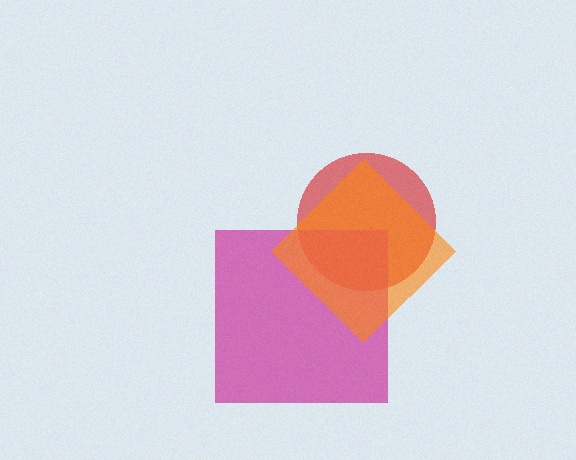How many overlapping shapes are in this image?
There are 3 overlapping shapes in the image.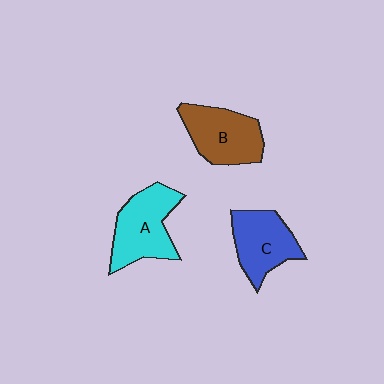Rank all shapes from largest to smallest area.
From largest to smallest: A (cyan), B (brown), C (blue).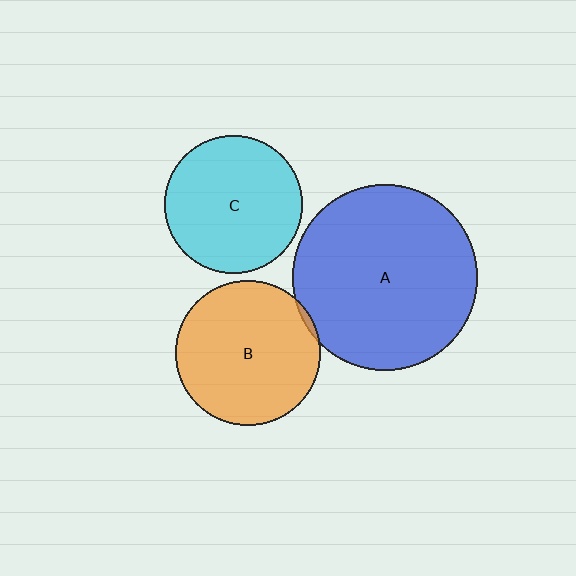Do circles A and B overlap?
Yes.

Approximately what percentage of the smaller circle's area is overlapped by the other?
Approximately 5%.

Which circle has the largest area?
Circle A (blue).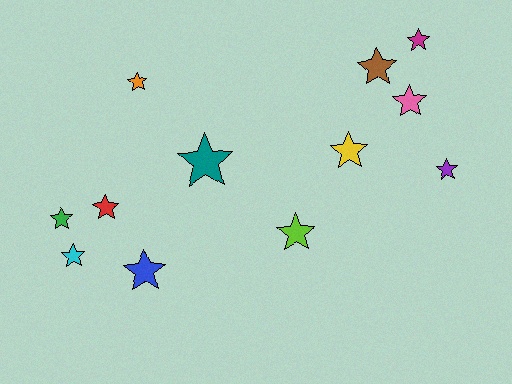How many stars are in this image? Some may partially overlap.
There are 12 stars.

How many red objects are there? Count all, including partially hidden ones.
There is 1 red object.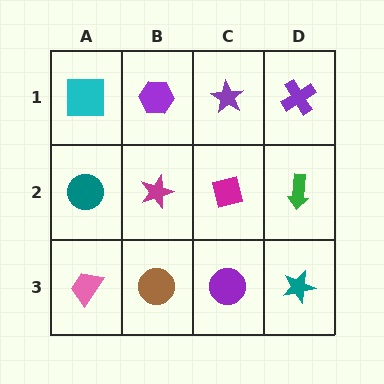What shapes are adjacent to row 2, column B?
A purple hexagon (row 1, column B), a brown circle (row 3, column B), a teal circle (row 2, column A), a magenta square (row 2, column C).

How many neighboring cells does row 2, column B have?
4.